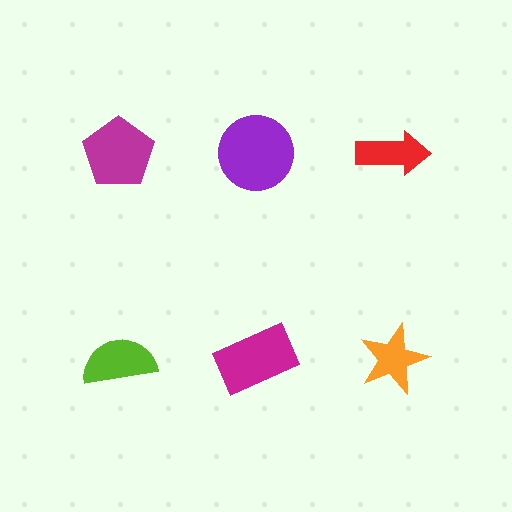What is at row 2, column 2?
A magenta rectangle.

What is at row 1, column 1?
A magenta pentagon.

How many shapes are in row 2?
3 shapes.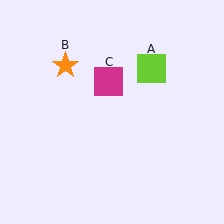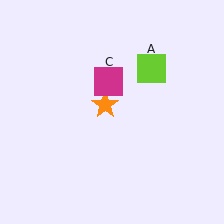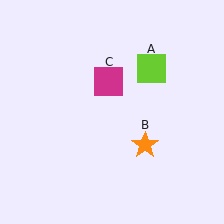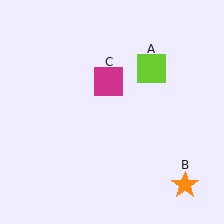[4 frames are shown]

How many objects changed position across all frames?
1 object changed position: orange star (object B).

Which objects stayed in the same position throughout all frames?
Lime square (object A) and magenta square (object C) remained stationary.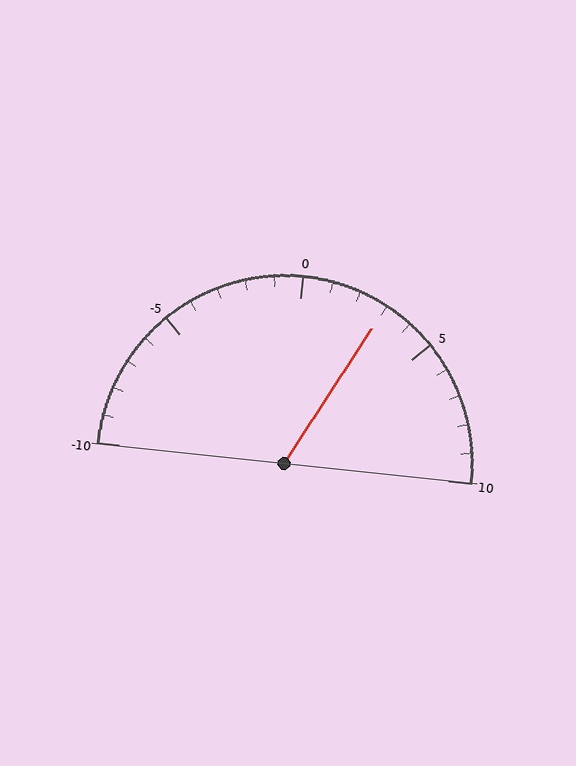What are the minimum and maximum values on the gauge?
The gauge ranges from -10 to 10.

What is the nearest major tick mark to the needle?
The nearest major tick mark is 5.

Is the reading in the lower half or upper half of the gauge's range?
The reading is in the upper half of the range (-10 to 10).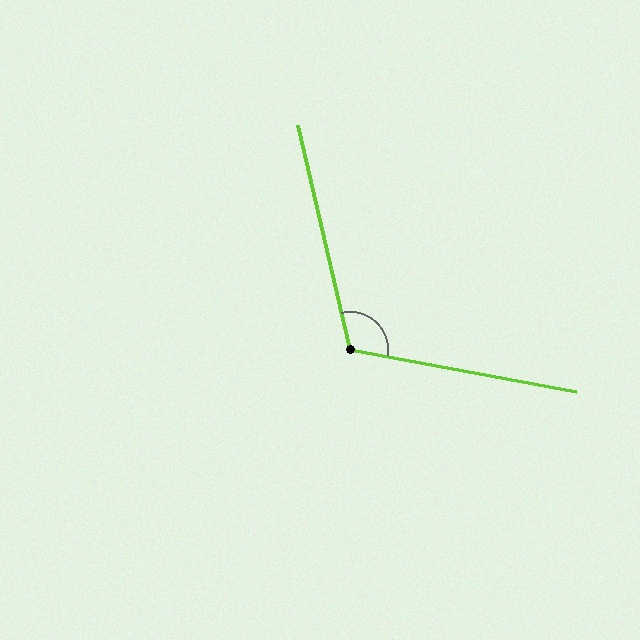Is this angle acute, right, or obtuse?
It is obtuse.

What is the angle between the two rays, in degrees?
Approximately 114 degrees.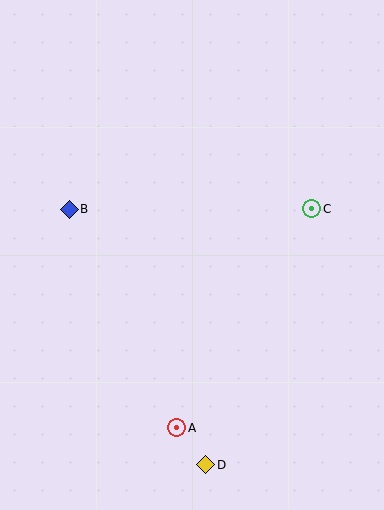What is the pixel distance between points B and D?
The distance between B and D is 290 pixels.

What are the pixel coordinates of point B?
Point B is at (69, 209).